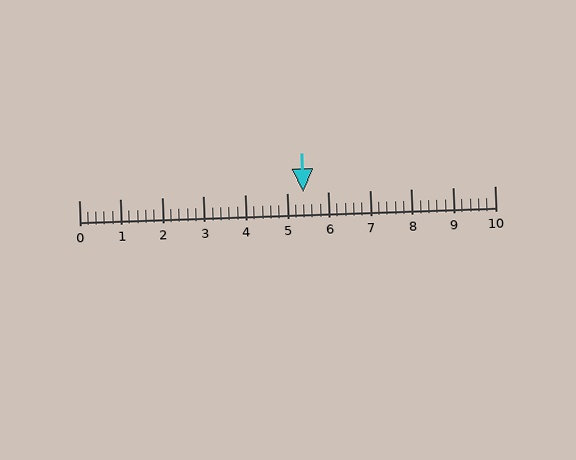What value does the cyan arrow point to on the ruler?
The cyan arrow points to approximately 5.4.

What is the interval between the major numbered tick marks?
The major tick marks are spaced 1 units apart.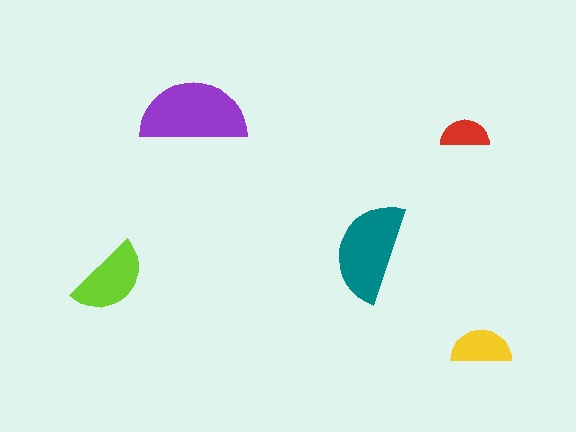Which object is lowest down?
The yellow semicircle is bottommost.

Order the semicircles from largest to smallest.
the purple one, the teal one, the lime one, the yellow one, the red one.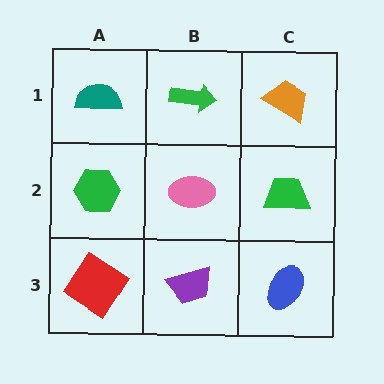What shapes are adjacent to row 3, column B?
A pink ellipse (row 2, column B), a red diamond (row 3, column A), a blue ellipse (row 3, column C).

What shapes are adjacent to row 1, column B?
A pink ellipse (row 2, column B), a teal semicircle (row 1, column A), an orange trapezoid (row 1, column C).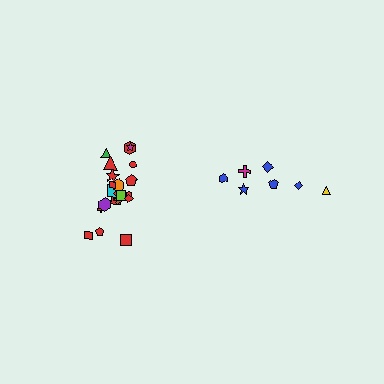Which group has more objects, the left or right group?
The left group.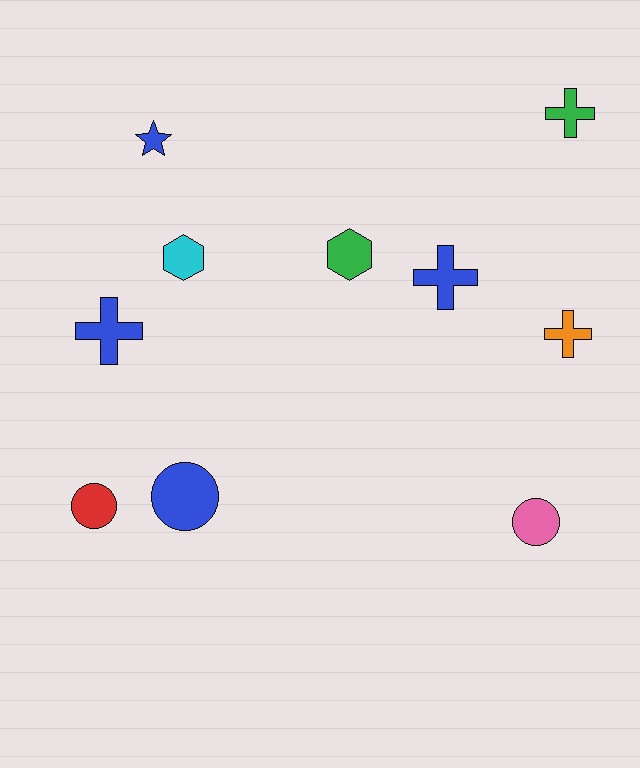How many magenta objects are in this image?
There are no magenta objects.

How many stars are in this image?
There is 1 star.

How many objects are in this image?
There are 10 objects.